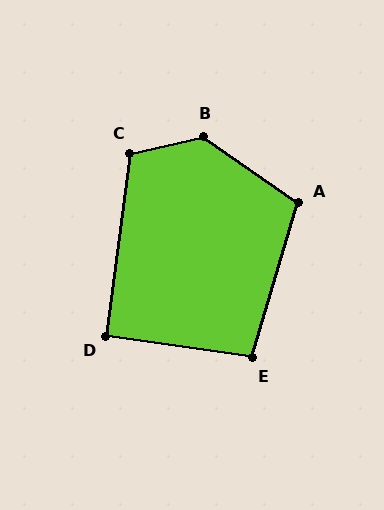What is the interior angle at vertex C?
Approximately 111 degrees (obtuse).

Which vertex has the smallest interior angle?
D, at approximately 90 degrees.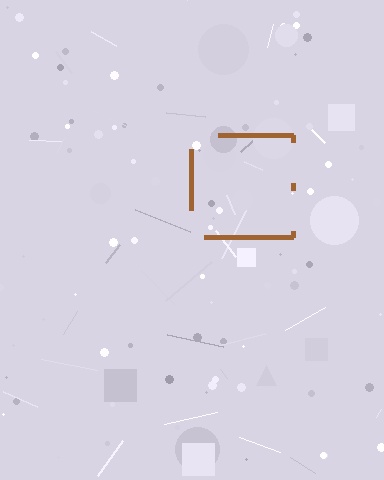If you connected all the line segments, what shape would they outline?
They would outline a square.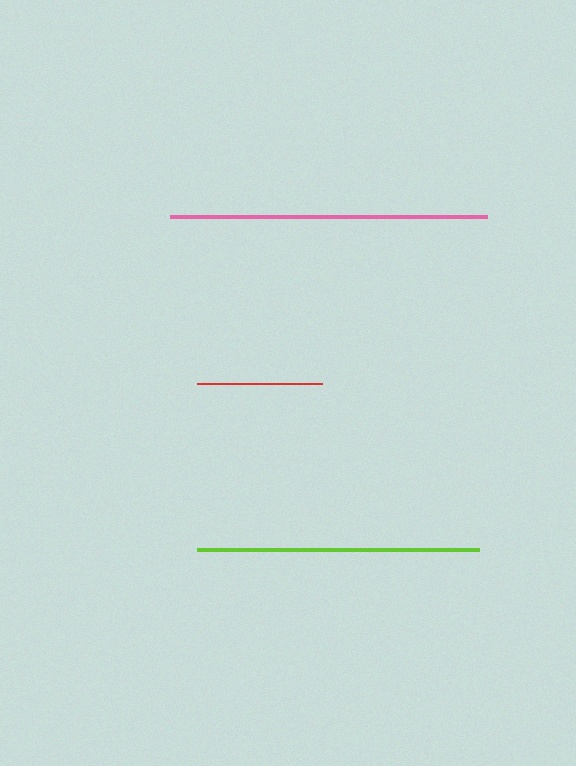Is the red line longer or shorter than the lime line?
The lime line is longer than the red line.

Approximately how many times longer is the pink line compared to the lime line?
The pink line is approximately 1.1 times the length of the lime line.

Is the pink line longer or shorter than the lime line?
The pink line is longer than the lime line.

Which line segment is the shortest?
The red line is the shortest at approximately 125 pixels.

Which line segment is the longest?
The pink line is the longest at approximately 317 pixels.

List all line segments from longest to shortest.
From longest to shortest: pink, lime, red.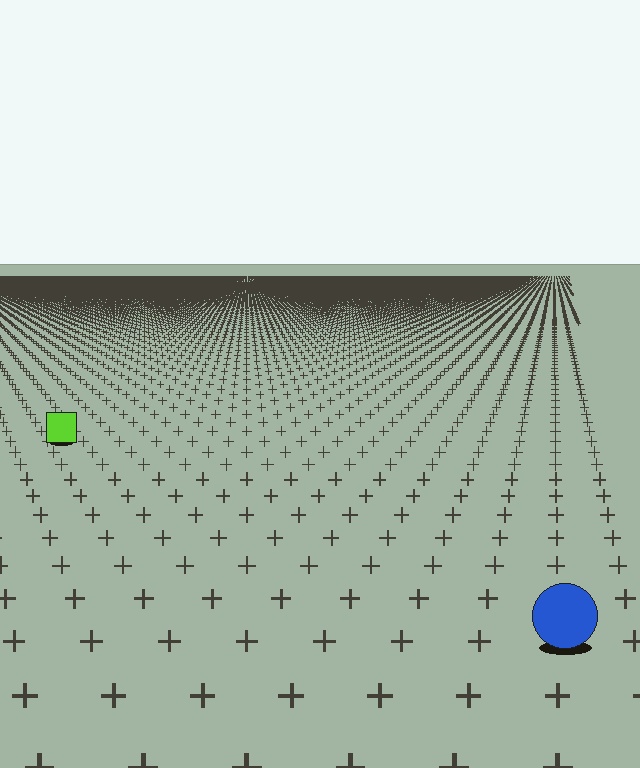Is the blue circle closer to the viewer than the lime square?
Yes. The blue circle is closer — you can tell from the texture gradient: the ground texture is coarser near it.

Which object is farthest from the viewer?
The lime square is farthest from the viewer. It appears smaller and the ground texture around it is denser.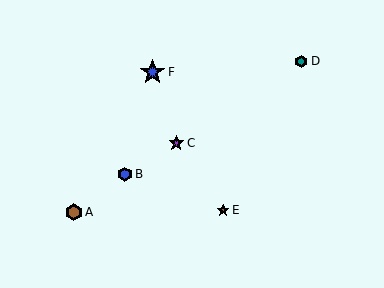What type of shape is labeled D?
Shape D is a teal hexagon.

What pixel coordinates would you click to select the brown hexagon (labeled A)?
Click at (74, 212) to select the brown hexagon A.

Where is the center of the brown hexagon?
The center of the brown hexagon is at (74, 212).